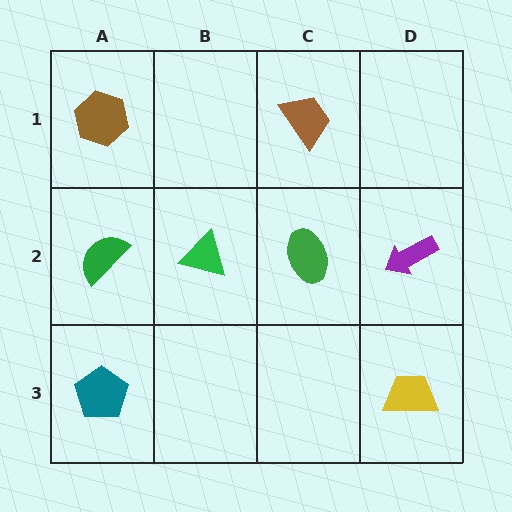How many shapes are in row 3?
2 shapes.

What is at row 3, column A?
A teal pentagon.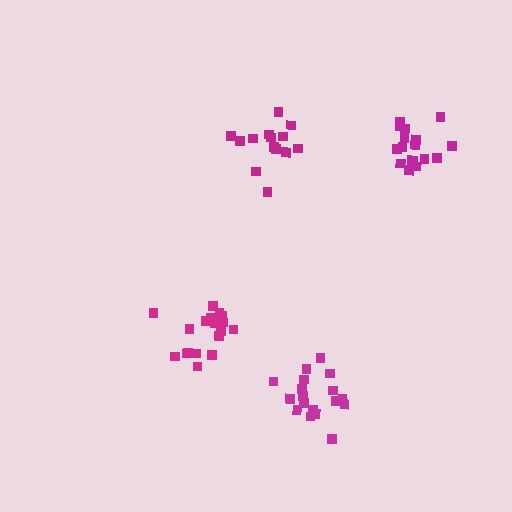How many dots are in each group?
Group 1: 18 dots, Group 2: 17 dots, Group 3: 18 dots, Group 4: 14 dots (67 total).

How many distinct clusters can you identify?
There are 4 distinct clusters.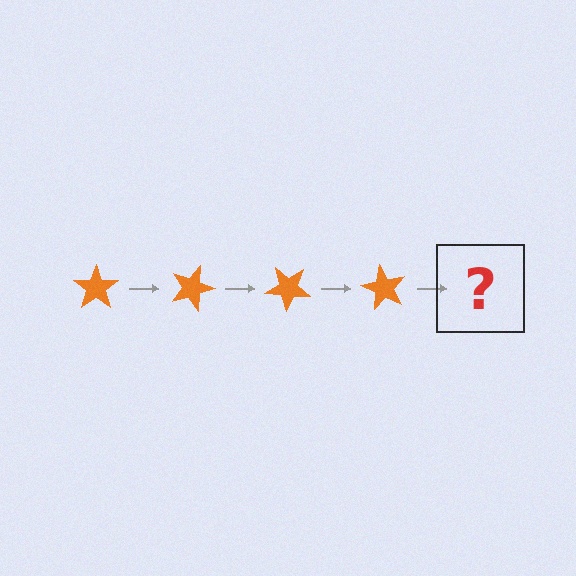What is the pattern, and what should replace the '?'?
The pattern is that the star rotates 20 degrees each step. The '?' should be an orange star rotated 80 degrees.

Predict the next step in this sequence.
The next step is an orange star rotated 80 degrees.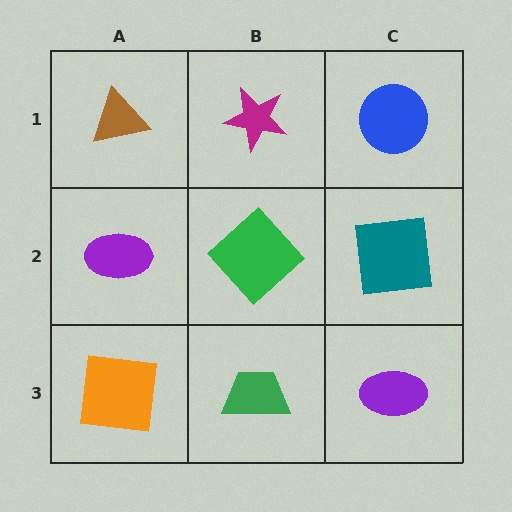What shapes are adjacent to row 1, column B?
A green diamond (row 2, column B), a brown triangle (row 1, column A), a blue circle (row 1, column C).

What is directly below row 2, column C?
A purple ellipse.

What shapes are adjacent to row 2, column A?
A brown triangle (row 1, column A), an orange square (row 3, column A), a green diamond (row 2, column B).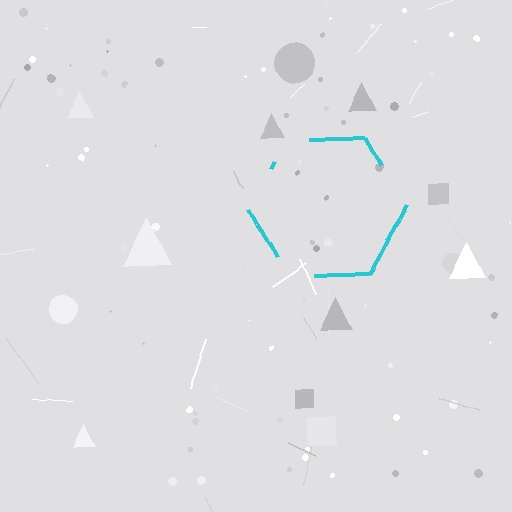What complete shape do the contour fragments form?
The contour fragments form a hexagon.